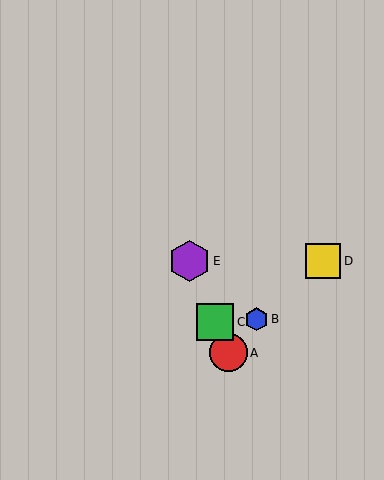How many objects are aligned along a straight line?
3 objects (A, C, E) are aligned along a straight line.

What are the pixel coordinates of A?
Object A is at (228, 353).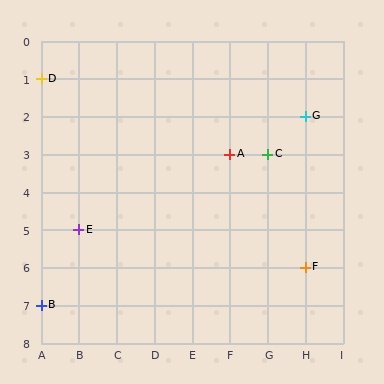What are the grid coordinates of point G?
Point G is at grid coordinates (H, 2).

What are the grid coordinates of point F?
Point F is at grid coordinates (H, 6).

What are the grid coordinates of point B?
Point B is at grid coordinates (A, 7).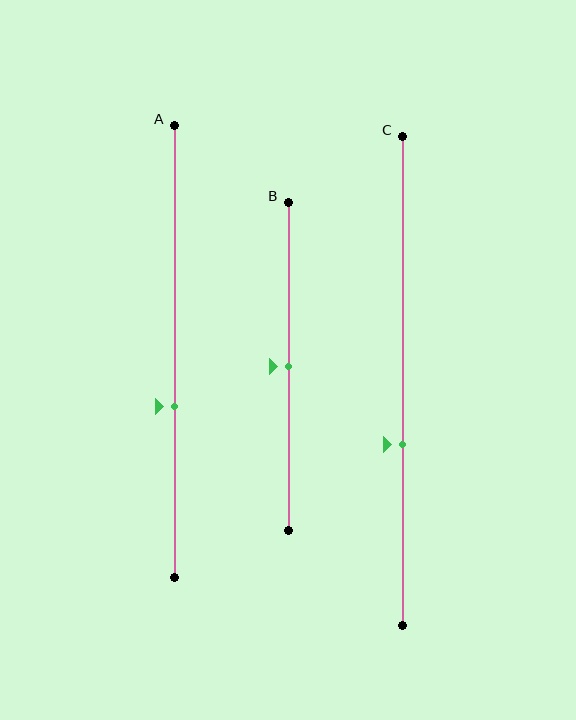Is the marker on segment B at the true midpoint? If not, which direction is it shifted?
Yes, the marker on segment B is at the true midpoint.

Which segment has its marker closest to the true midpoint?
Segment B has its marker closest to the true midpoint.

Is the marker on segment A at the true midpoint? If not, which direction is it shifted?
No, the marker on segment A is shifted downward by about 12% of the segment length.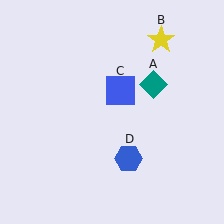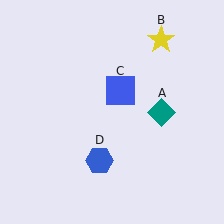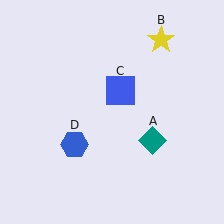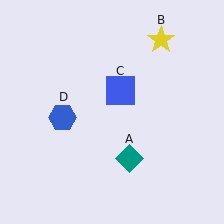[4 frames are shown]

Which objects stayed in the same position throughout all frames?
Yellow star (object B) and blue square (object C) remained stationary.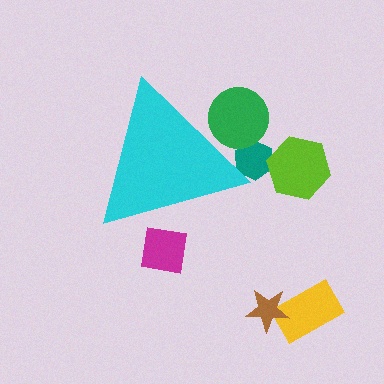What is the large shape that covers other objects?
A cyan triangle.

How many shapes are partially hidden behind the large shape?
3 shapes are partially hidden.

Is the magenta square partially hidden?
Yes, the magenta square is partially hidden behind the cyan triangle.